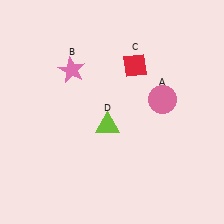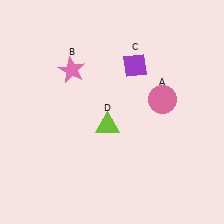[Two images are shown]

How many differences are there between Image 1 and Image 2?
There is 1 difference between the two images.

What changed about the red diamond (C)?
In Image 1, C is red. In Image 2, it changed to purple.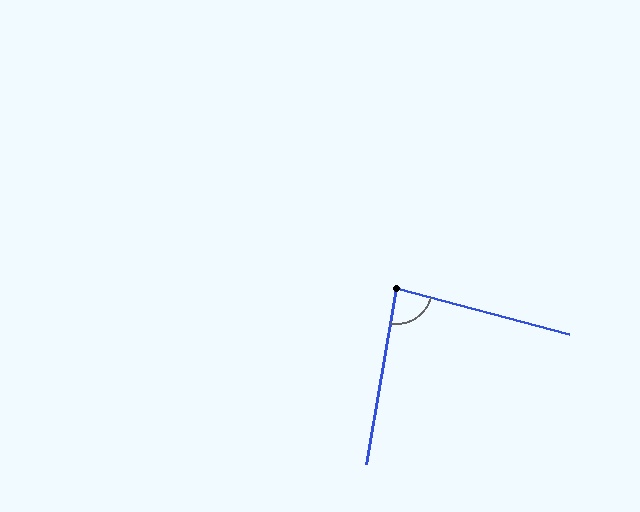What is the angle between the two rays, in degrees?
Approximately 85 degrees.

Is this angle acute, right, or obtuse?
It is acute.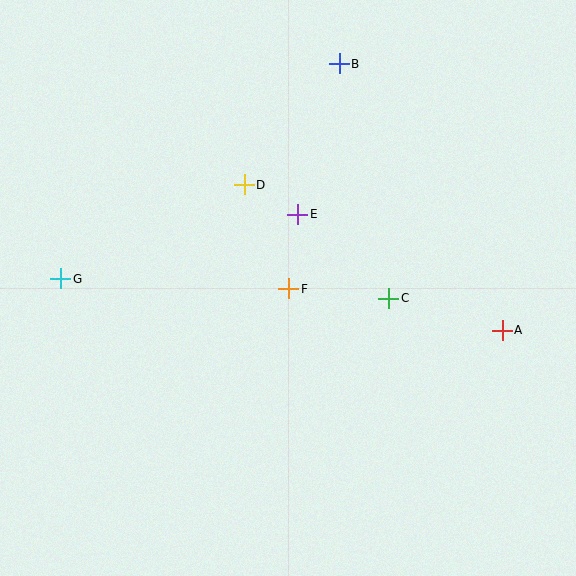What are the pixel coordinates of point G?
Point G is at (61, 279).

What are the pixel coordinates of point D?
Point D is at (244, 185).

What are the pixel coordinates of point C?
Point C is at (389, 298).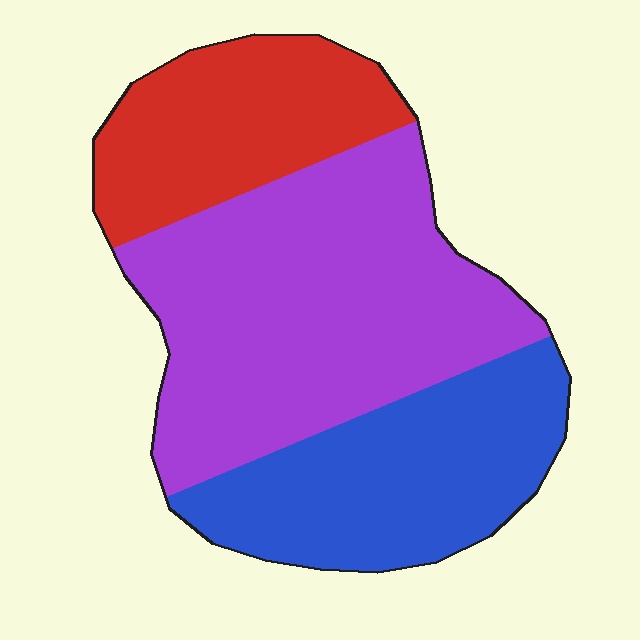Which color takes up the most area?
Purple, at roughly 50%.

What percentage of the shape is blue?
Blue covers around 30% of the shape.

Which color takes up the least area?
Red, at roughly 25%.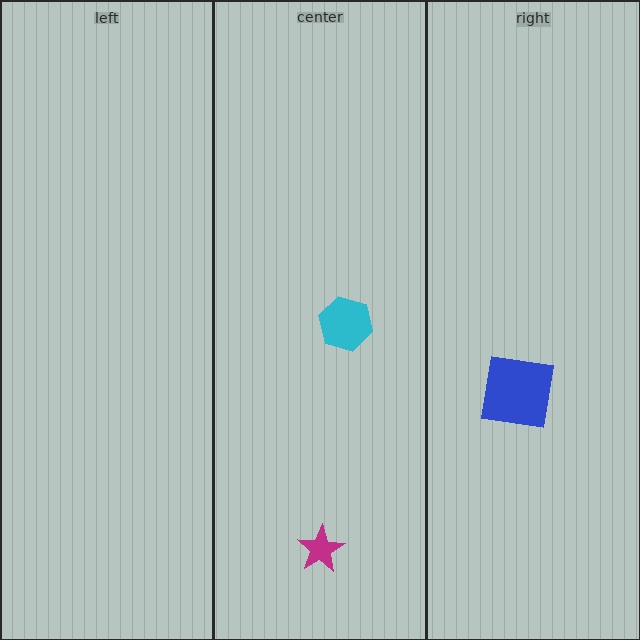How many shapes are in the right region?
1.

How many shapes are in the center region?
2.